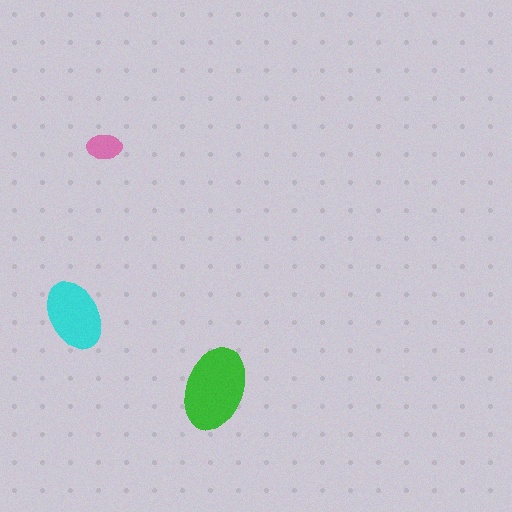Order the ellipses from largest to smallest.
the green one, the cyan one, the pink one.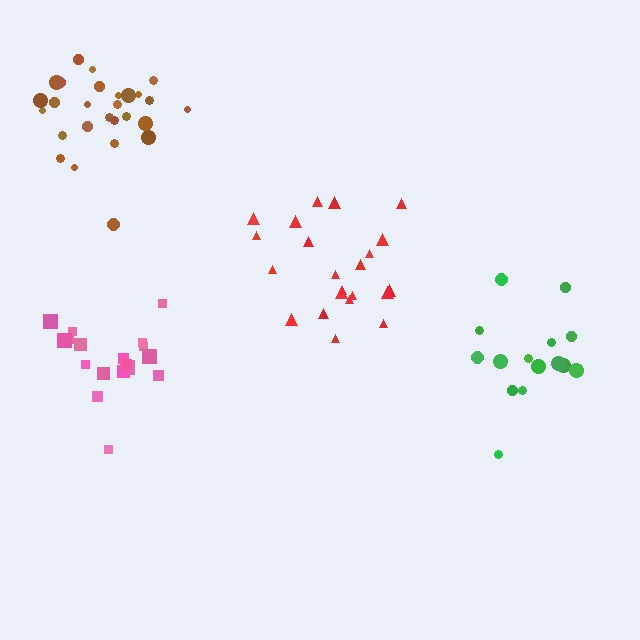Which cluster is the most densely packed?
Pink.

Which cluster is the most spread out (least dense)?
Red.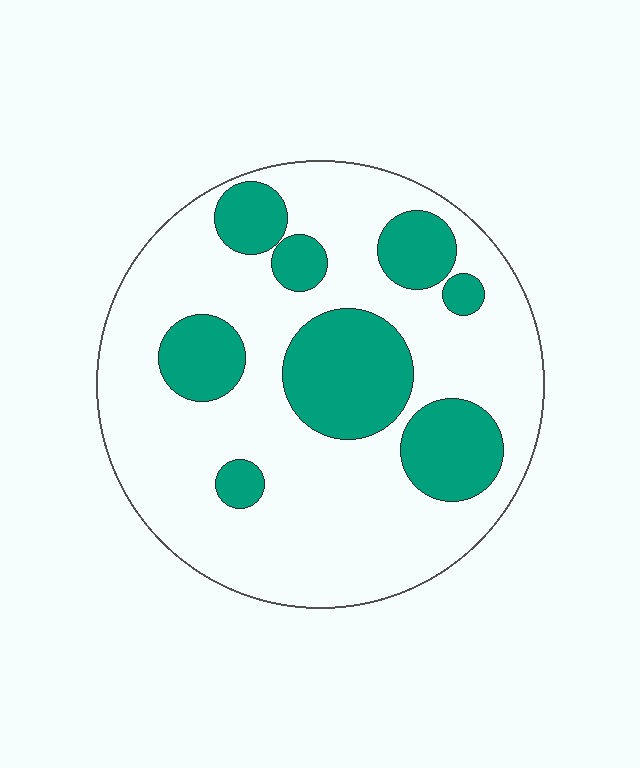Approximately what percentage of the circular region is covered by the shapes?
Approximately 25%.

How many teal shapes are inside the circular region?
8.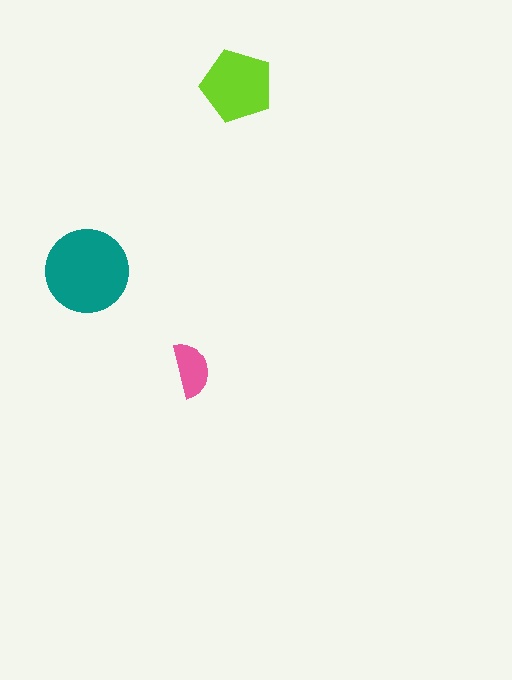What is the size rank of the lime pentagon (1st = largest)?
2nd.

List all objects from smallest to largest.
The pink semicircle, the lime pentagon, the teal circle.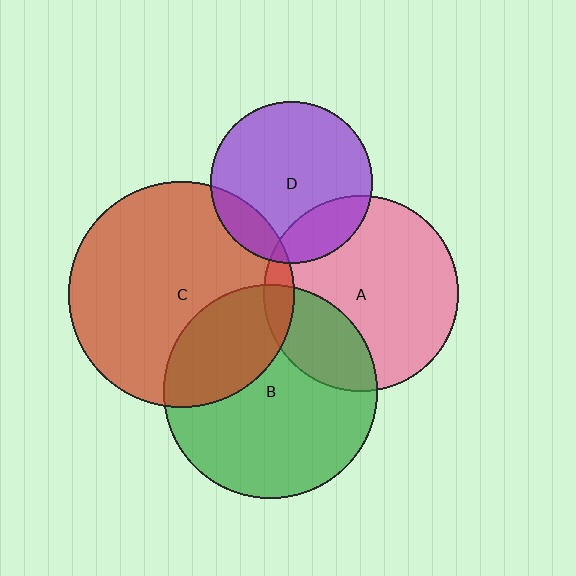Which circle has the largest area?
Circle C (red).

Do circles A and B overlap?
Yes.